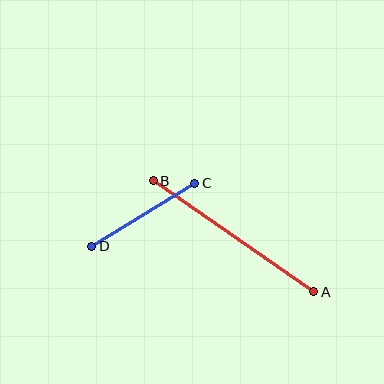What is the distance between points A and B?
The distance is approximately 195 pixels.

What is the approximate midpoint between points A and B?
The midpoint is at approximately (233, 236) pixels.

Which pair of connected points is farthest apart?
Points A and B are farthest apart.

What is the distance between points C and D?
The distance is approximately 121 pixels.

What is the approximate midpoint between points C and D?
The midpoint is at approximately (143, 215) pixels.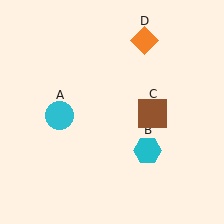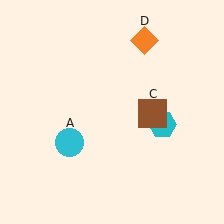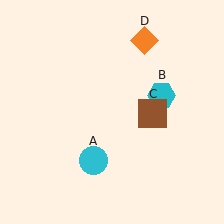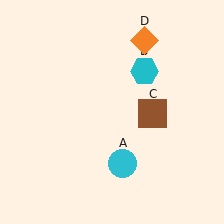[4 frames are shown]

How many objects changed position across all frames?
2 objects changed position: cyan circle (object A), cyan hexagon (object B).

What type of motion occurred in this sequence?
The cyan circle (object A), cyan hexagon (object B) rotated counterclockwise around the center of the scene.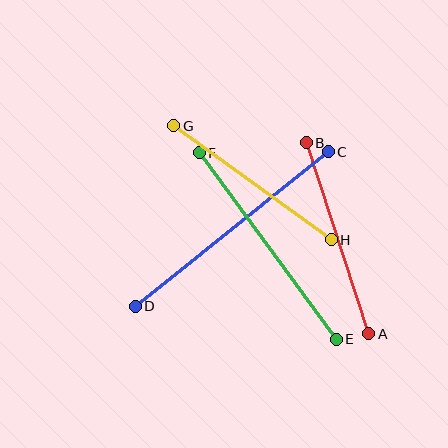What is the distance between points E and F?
The distance is approximately 231 pixels.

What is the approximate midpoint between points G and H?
The midpoint is at approximately (252, 183) pixels.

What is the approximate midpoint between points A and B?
The midpoint is at approximately (337, 238) pixels.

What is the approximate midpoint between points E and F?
The midpoint is at approximately (268, 246) pixels.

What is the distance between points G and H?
The distance is approximately 194 pixels.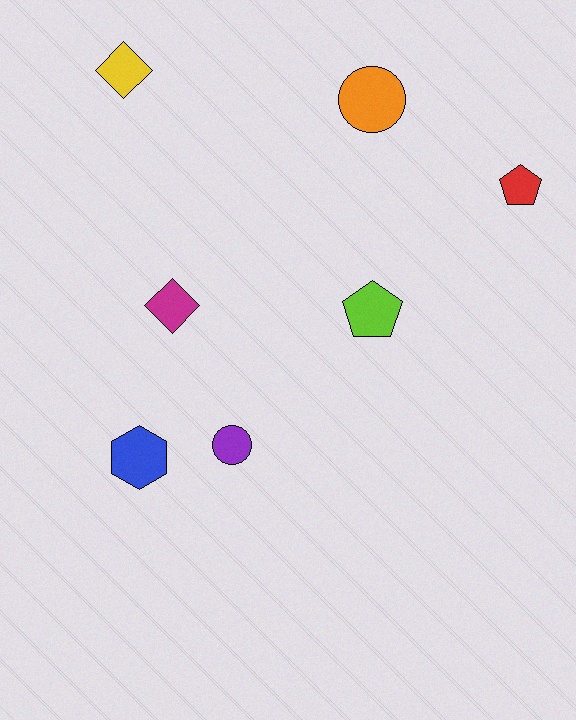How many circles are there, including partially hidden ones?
There are 2 circles.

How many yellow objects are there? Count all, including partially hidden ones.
There is 1 yellow object.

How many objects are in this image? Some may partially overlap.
There are 7 objects.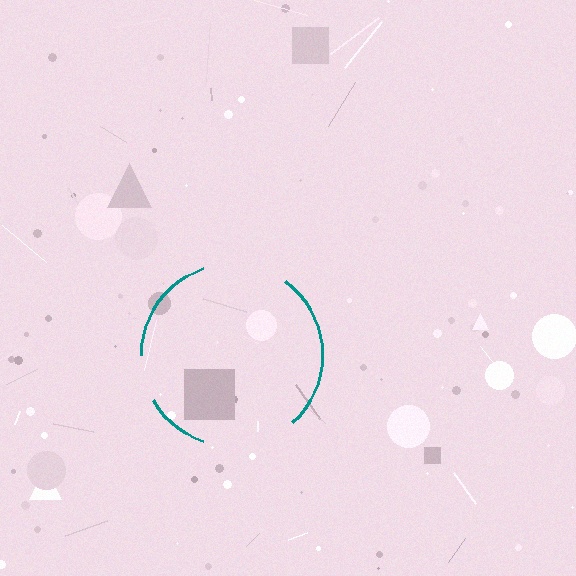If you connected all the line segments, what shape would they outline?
They would outline a circle.